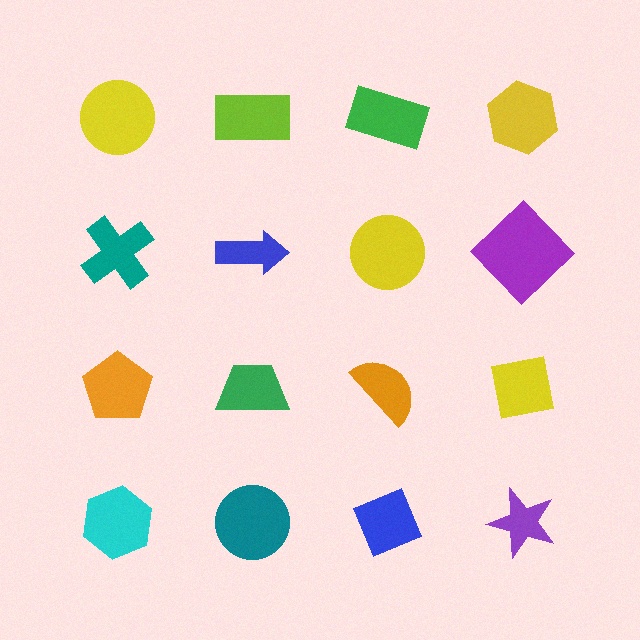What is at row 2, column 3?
A yellow circle.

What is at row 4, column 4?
A purple star.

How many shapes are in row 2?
4 shapes.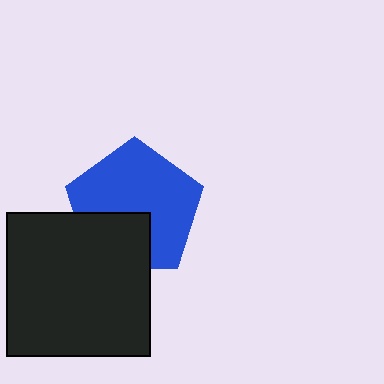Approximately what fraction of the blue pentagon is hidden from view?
Roughly 31% of the blue pentagon is hidden behind the black square.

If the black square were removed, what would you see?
You would see the complete blue pentagon.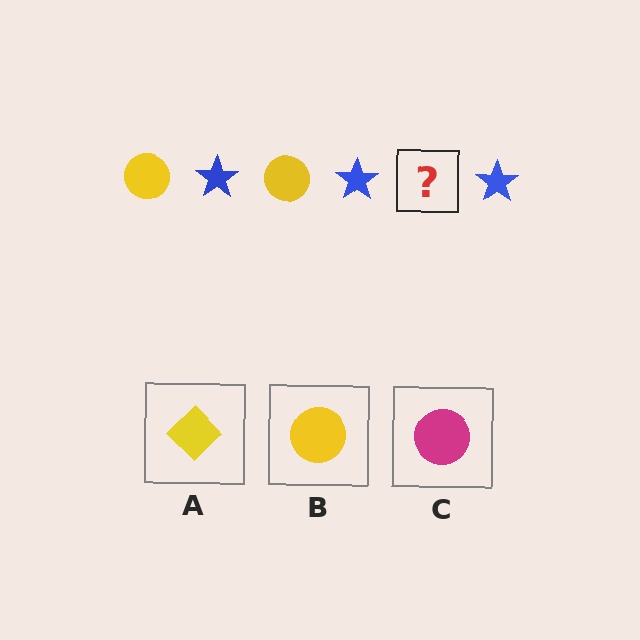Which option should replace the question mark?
Option B.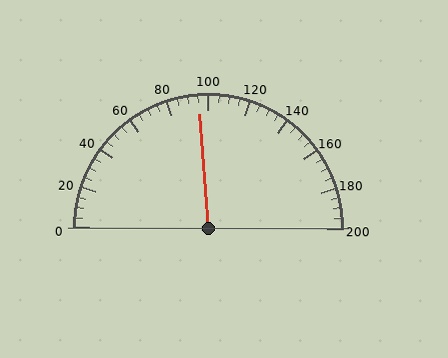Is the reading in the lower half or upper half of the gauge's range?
The reading is in the lower half of the range (0 to 200).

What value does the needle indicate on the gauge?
The needle indicates approximately 95.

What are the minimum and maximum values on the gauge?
The gauge ranges from 0 to 200.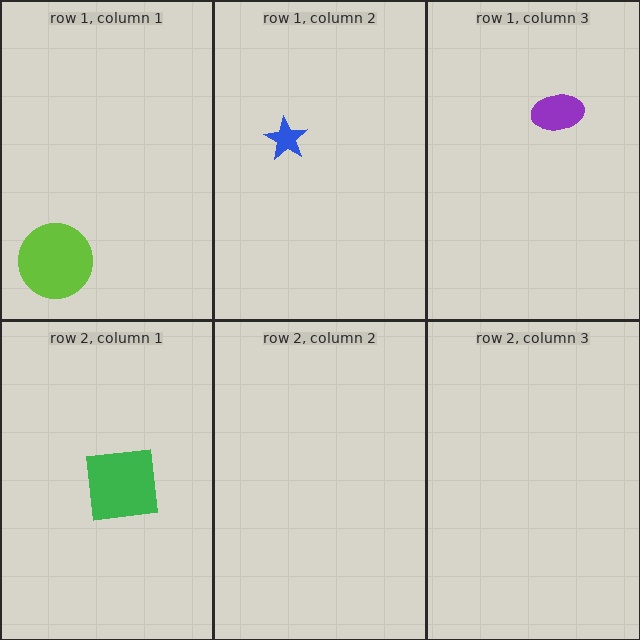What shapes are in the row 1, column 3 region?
The purple ellipse.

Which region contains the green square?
The row 2, column 1 region.